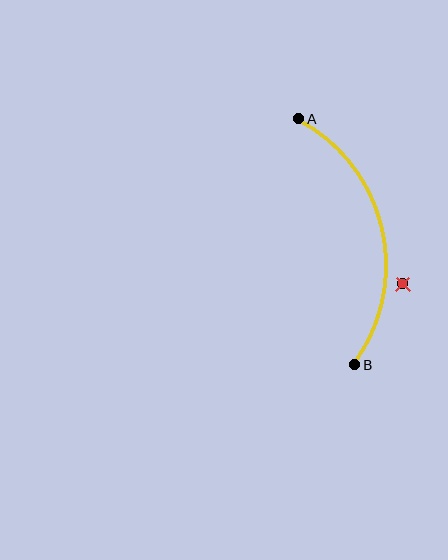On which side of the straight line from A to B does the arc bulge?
The arc bulges to the right of the straight line connecting A and B.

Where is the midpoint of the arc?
The arc midpoint is the point on the curve farthest from the straight line joining A and B. It sits to the right of that line.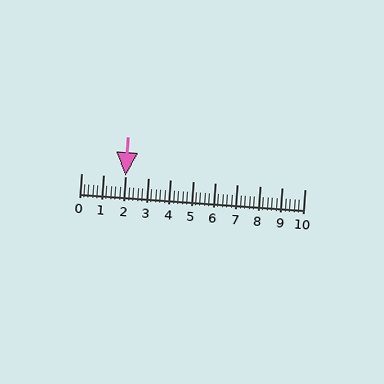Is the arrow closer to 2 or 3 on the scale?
The arrow is closer to 2.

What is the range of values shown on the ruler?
The ruler shows values from 0 to 10.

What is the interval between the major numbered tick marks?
The major tick marks are spaced 1 units apart.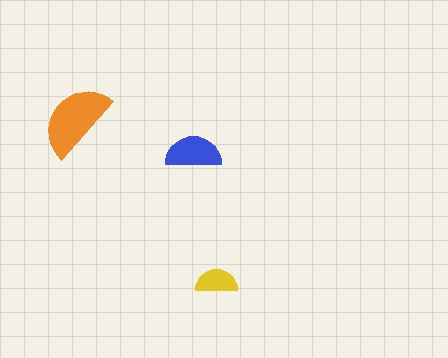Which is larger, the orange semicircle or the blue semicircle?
The orange one.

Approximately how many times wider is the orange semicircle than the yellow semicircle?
About 2 times wider.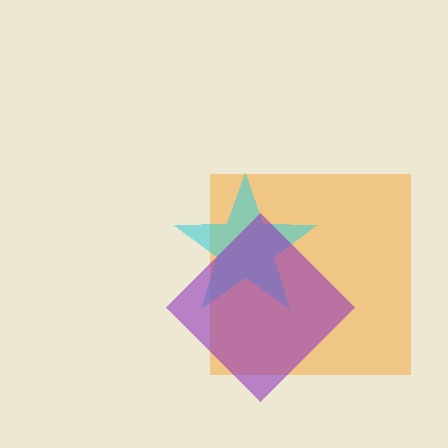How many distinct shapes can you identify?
There are 3 distinct shapes: an orange square, a cyan star, a purple diamond.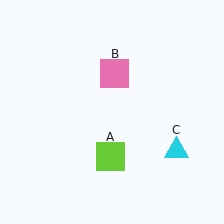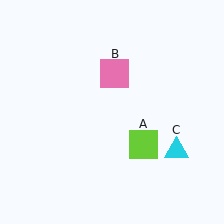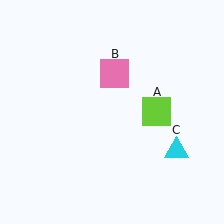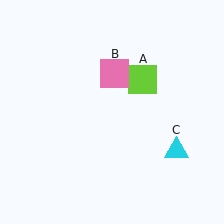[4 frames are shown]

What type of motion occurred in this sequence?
The lime square (object A) rotated counterclockwise around the center of the scene.